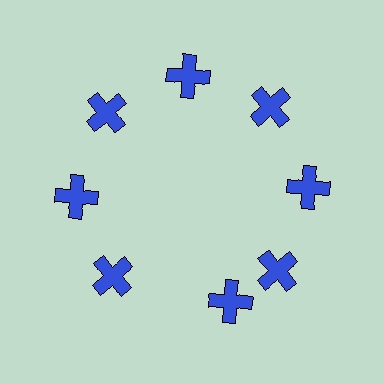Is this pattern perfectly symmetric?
No. The 8 blue crosses are arranged in a ring, but one element near the 6 o'clock position is rotated out of alignment along the ring, breaking the 8-fold rotational symmetry.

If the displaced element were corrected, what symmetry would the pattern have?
It would have 8-fold rotational symmetry — the pattern would map onto itself every 45 degrees.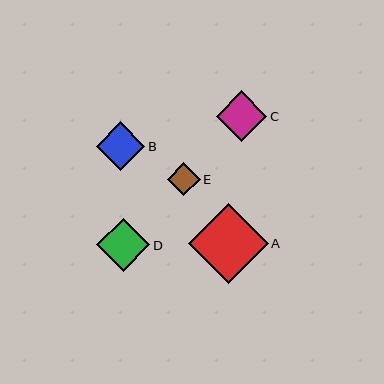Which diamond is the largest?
Diamond A is the largest with a size of approximately 80 pixels.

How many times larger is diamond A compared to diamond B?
Diamond A is approximately 1.6 times the size of diamond B.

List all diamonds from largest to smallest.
From largest to smallest: A, D, C, B, E.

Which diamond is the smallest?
Diamond E is the smallest with a size of approximately 33 pixels.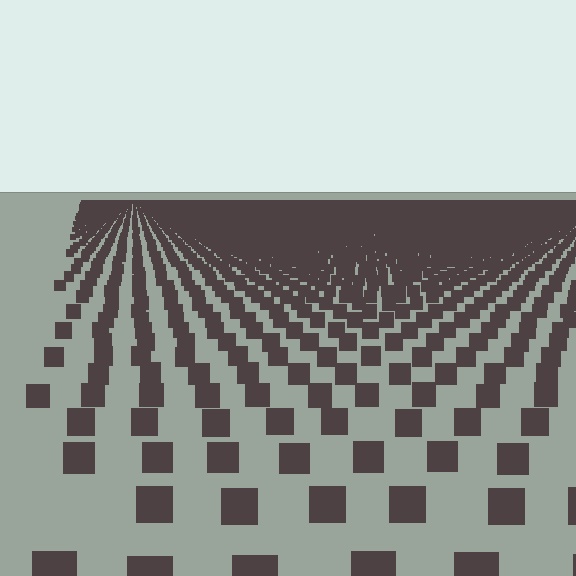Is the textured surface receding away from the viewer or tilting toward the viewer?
The surface is receding away from the viewer. Texture elements get smaller and denser toward the top.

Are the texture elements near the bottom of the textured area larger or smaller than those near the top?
Larger. Near the bottom, elements are closer to the viewer and appear at a bigger on-screen size.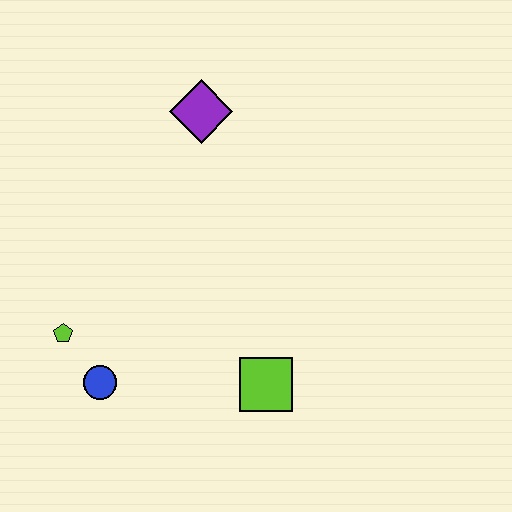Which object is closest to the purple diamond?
The lime pentagon is closest to the purple diamond.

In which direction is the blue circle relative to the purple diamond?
The blue circle is below the purple diamond.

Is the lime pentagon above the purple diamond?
No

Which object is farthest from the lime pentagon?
The purple diamond is farthest from the lime pentagon.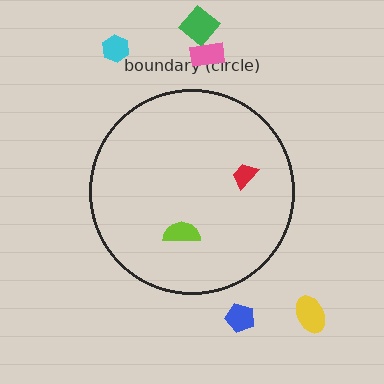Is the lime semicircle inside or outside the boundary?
Inside.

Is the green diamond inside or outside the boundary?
Outside.